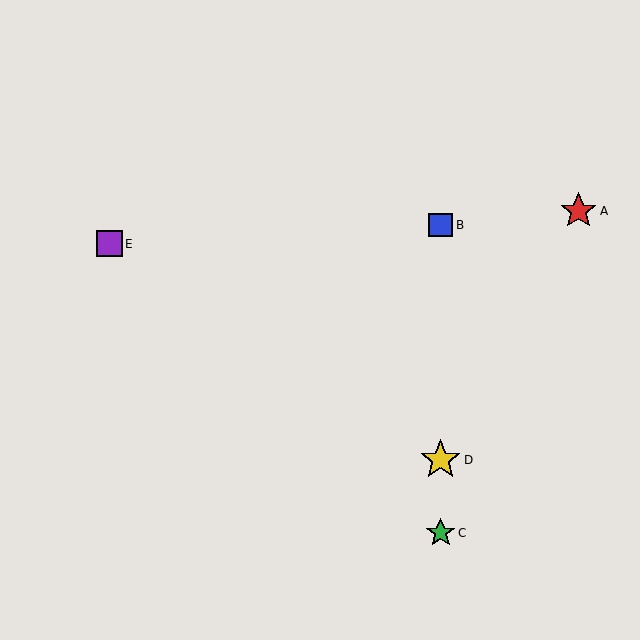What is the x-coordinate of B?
Object B is at x≈441.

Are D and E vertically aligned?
No, D is at x≈441 and E is at x≈109.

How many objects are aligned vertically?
3 objects (B, C, D) are aligned vertically.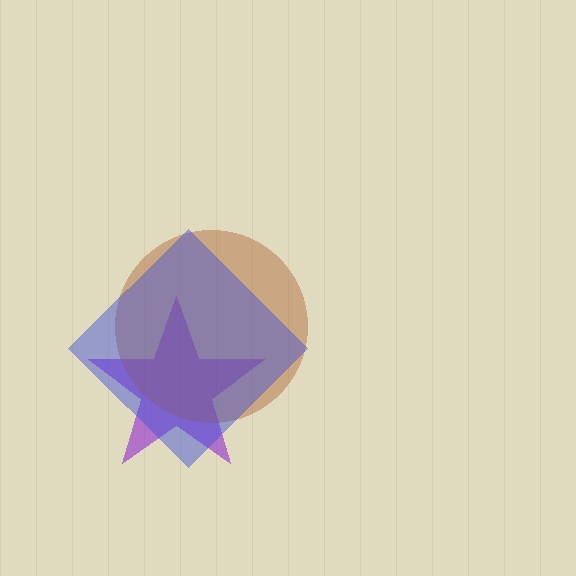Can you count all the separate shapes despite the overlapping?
Yes, there are 3 separate shapes.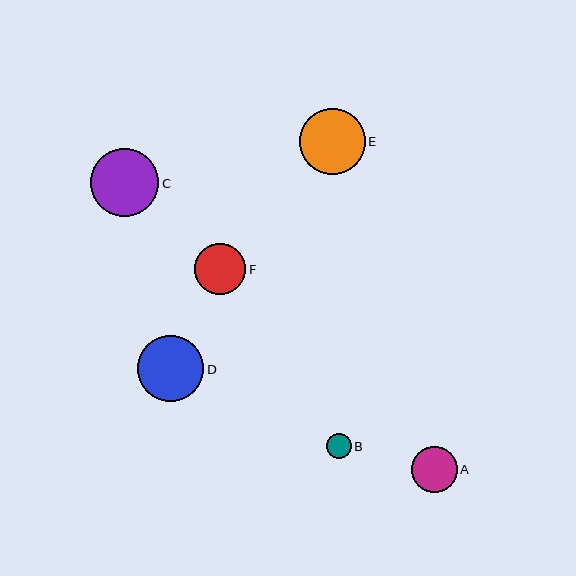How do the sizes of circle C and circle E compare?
Circle C and circle E are approximately the same size.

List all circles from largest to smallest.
From largest to smallest: C, D, E, F, A, B.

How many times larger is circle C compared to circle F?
Circle C is approximately 1.3 times the size of circle F.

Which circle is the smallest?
Circle B is the smallest with a size of approximately 25 pixels.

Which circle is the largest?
Circle C is the largest with a size of approximately 68 pixels.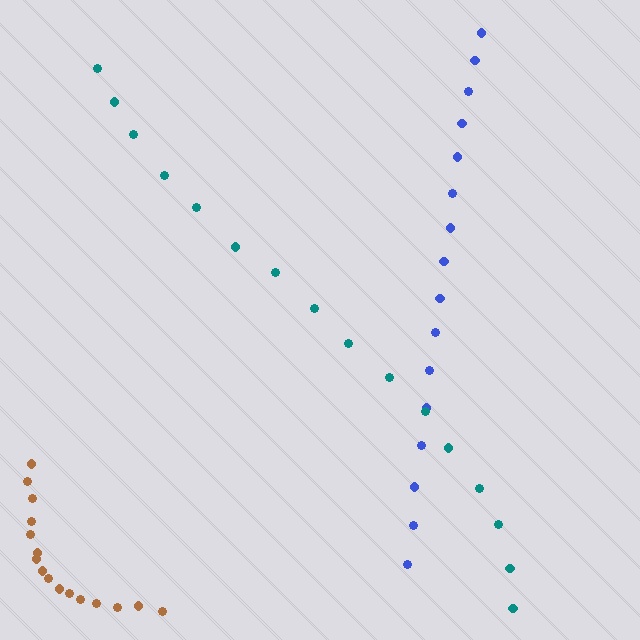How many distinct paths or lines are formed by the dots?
There are 3 distinct paths.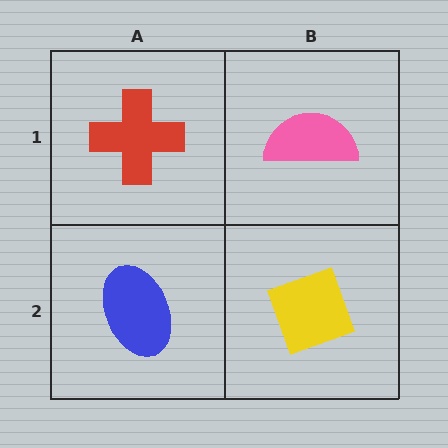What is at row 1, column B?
A pink semicircle.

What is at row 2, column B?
A yellow diamond.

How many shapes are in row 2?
2 shapes.